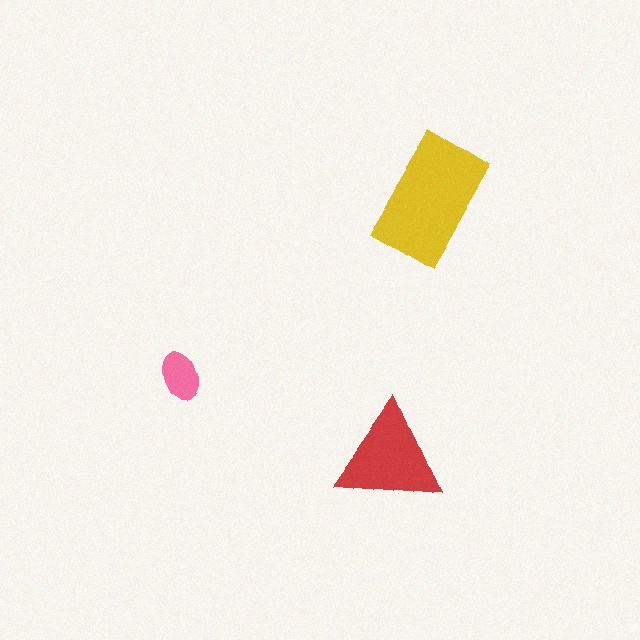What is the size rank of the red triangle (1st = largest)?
2nd.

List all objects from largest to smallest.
The yellow rectangle, the red triangle, the pink ellipse.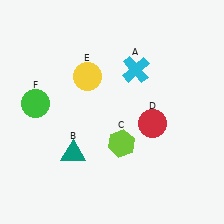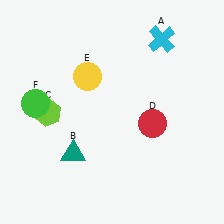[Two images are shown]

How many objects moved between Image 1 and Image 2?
2 objects moved between the two images.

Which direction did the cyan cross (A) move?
The cyan cross (A) moved up.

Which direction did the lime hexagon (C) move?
The lime hexagon (C) moved left.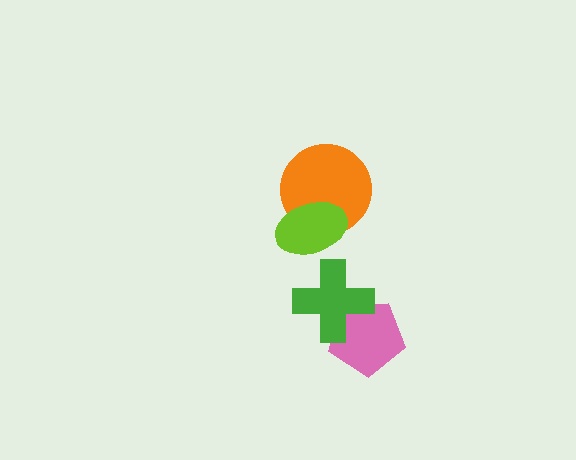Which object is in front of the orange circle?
The lime ellipse is in front of the orange circle.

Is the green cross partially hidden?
No, no other shape covers it.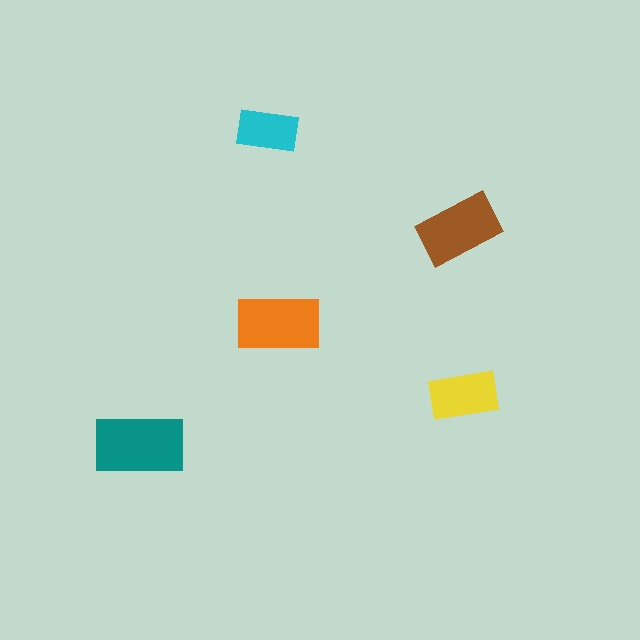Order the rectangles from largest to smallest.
the teal one, the orange one, the brown one, the yellow one, the cyan one.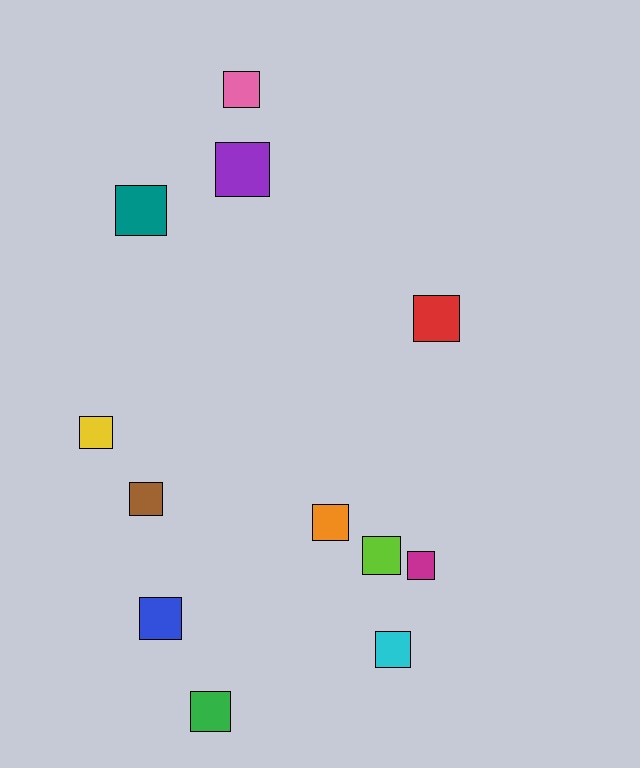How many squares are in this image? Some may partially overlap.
There are 12 squares.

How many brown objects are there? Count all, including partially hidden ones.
There is 1 brown object.